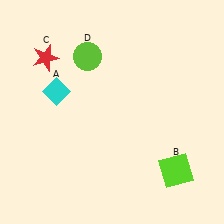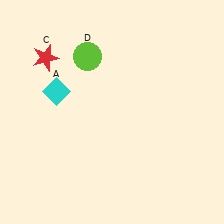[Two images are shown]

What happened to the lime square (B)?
The lime square (B) was removed in Image 2. It was in the bottom-right area of Image 1.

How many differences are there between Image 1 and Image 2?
There is 1 difference between the two images.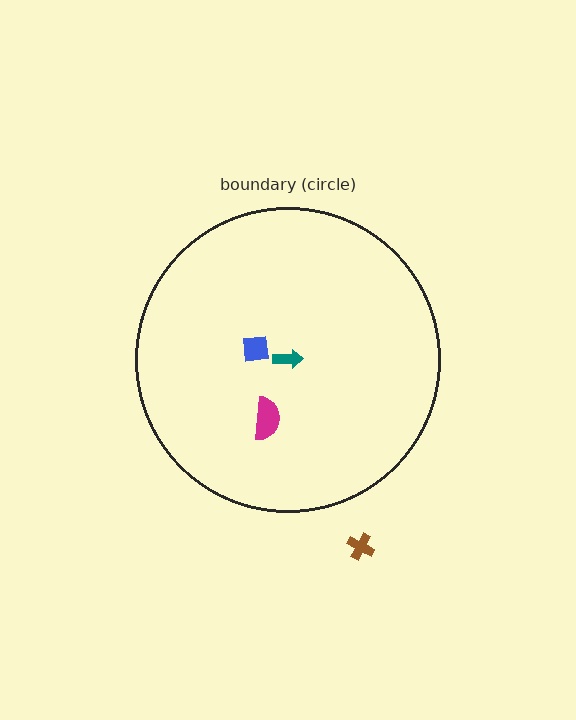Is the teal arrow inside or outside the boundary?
Inside.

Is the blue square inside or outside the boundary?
Inside.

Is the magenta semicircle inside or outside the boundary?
Inside.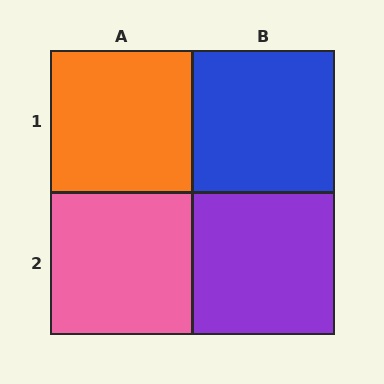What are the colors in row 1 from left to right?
Orange, blue.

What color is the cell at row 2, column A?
Pink.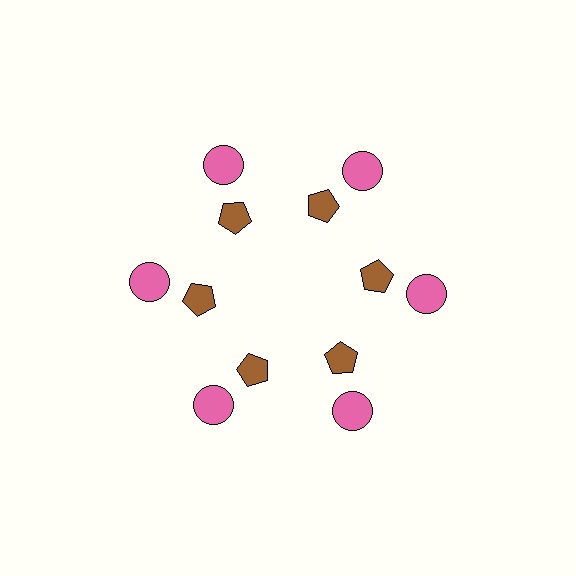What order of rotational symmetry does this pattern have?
This pattern has 6-fold rotational symmetry.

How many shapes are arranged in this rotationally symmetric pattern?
There are 12 shapes, arranged in 6 groups of 2.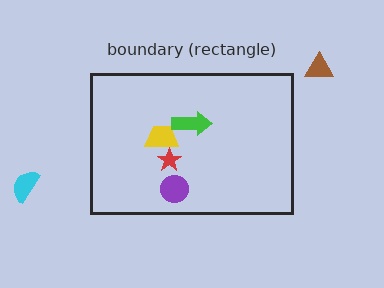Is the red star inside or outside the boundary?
Inside.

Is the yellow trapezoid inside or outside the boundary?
Inside.